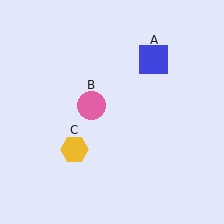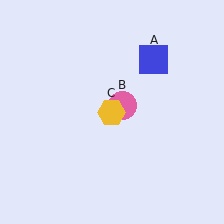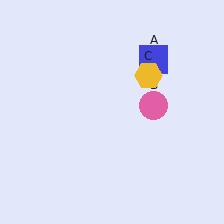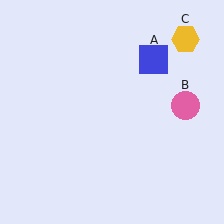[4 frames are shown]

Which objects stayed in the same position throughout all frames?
Blue square (object A) remained stationary.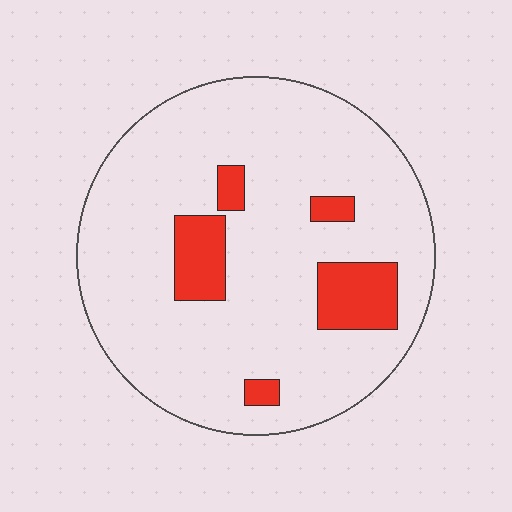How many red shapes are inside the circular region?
5.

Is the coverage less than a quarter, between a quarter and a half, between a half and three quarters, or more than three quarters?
Less than a quarter.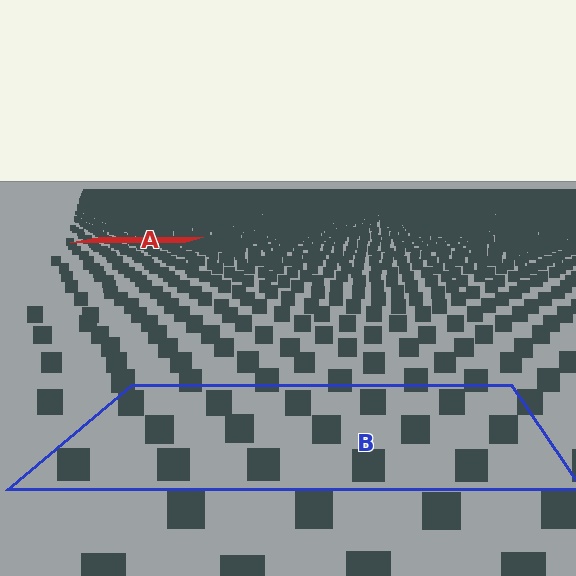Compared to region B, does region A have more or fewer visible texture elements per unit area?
Region A has more texture elements per unit area — they are packed more densely because it is farther away.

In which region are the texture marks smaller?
The texture marks are smaller in region A, because it is farther away.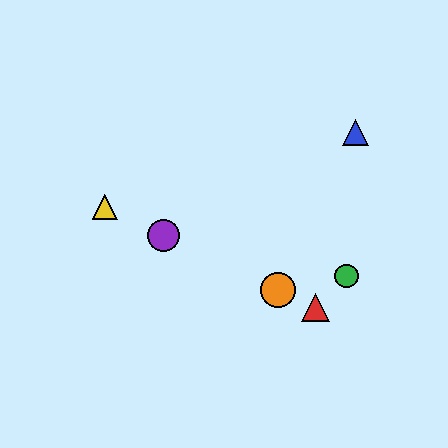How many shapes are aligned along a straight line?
4 shapes (the red triangle, the yellow triangle, the purple circle, the orange circle) are aligned along a straight line.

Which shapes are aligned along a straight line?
The red triangle, the yellow triangle, the purple circle, the orange circle are aligned along a straight line.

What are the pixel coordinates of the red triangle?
The red triangle is at (315, 308).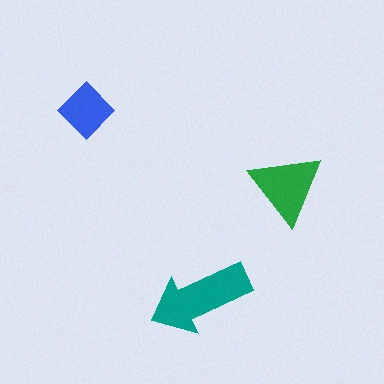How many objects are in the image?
There are 3 objects in the image.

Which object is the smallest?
The blue diamond.